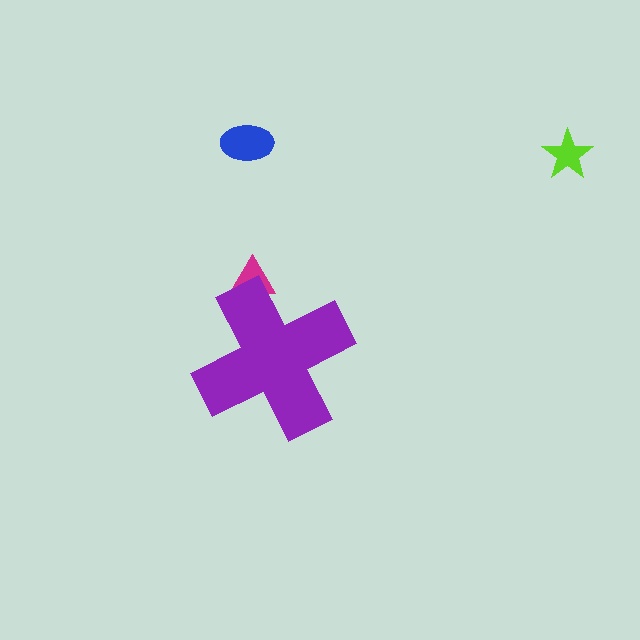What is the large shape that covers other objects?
A purple cross.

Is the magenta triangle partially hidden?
Yes, the magenta triangle is partially hidden behind the purple cross.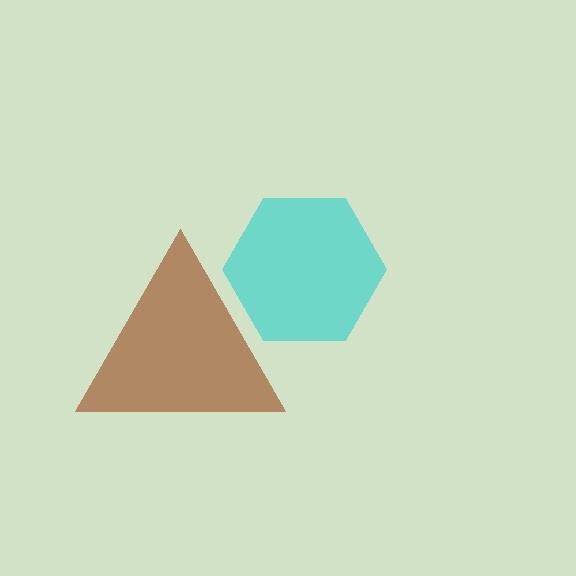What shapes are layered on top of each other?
The layered shapes are: a brown triangle, a cyan hexagon.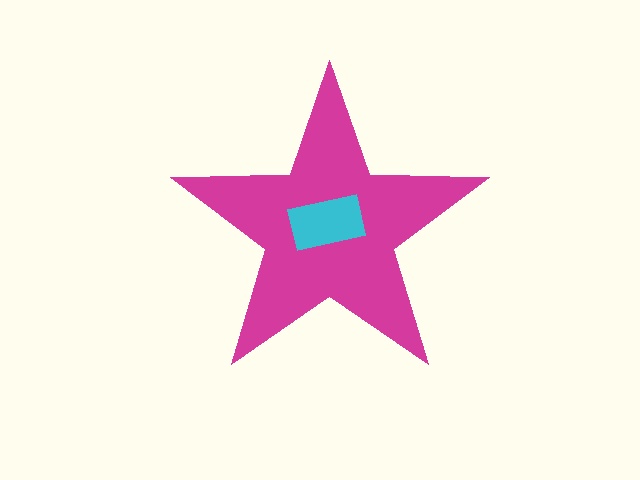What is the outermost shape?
The magenta star.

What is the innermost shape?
The cyan rectangle.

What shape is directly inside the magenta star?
The cyan rectangle.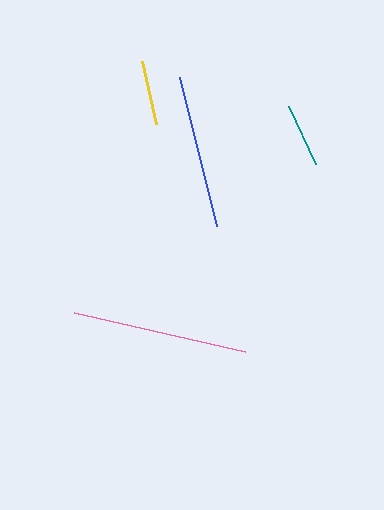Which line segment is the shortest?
The teal line is the shortest at approximately 64 pixels.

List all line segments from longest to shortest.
From longest to shortest: pink, blue, yellow, teal.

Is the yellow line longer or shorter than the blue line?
The blue line is longer than the yellow line.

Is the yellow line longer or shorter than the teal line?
The yellow line is longer than the teal line.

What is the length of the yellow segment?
The yellow segment is approximately 64 pixels long.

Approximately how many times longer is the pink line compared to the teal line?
The pink line is approximately 2.8 times the length of the teal line.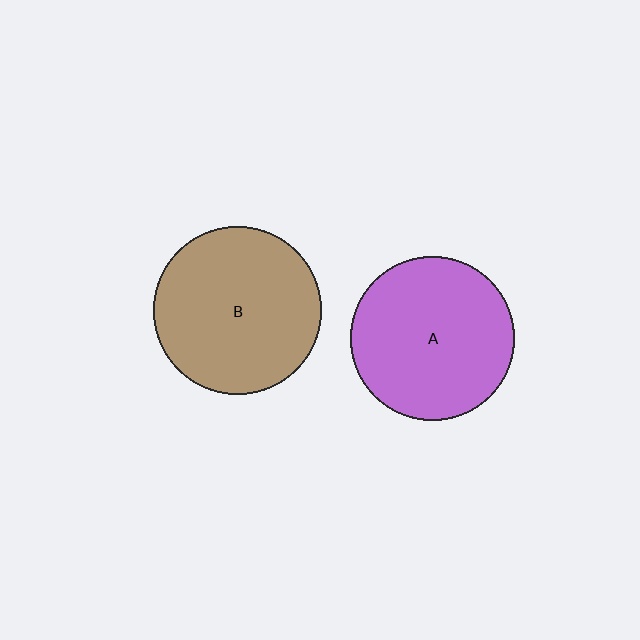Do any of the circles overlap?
No, none of the circles overlap.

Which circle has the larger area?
Circle B (brown).